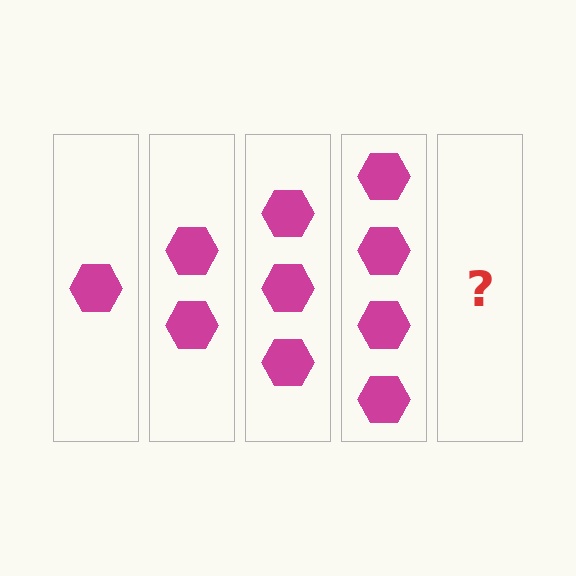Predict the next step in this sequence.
The next step is 5 hexagons.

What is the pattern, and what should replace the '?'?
The pattern is that each step adds one more hexagon. The '?' should be 5 hexagons.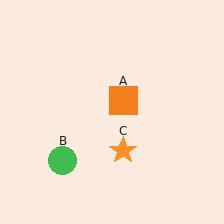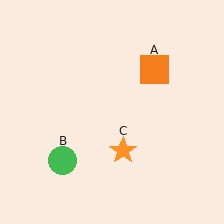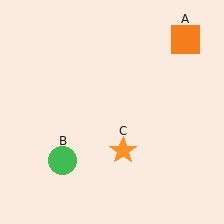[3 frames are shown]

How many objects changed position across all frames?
1 object changed position: orange square (object A).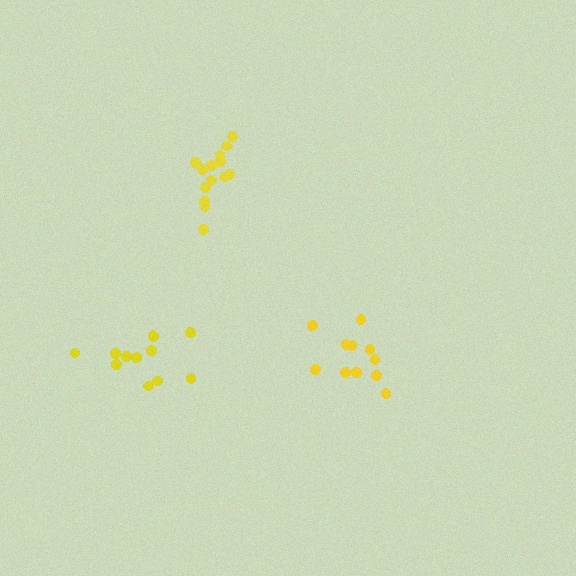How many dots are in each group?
Group 1: 12 dots, Group 2: 11 dots, Group 3: 14 dots (37 total).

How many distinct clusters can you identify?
There are 3 distinct clusters.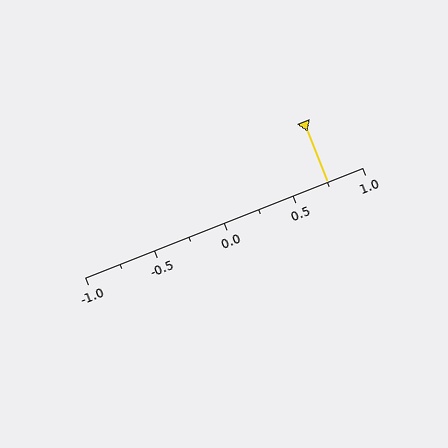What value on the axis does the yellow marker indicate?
The marker indicates approximately 0.75.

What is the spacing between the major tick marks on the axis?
The major ticks are spaced 0.5 apart.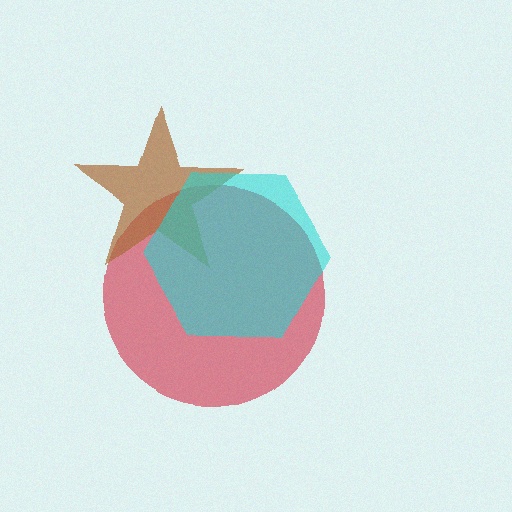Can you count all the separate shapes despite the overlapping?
Yes, there are 3 separate shapes.